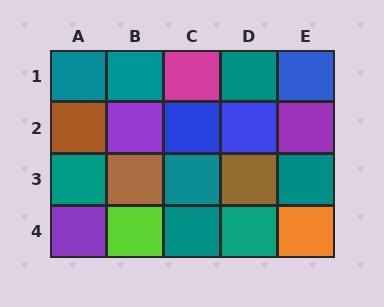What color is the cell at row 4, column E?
Orange.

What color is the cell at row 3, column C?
Teal.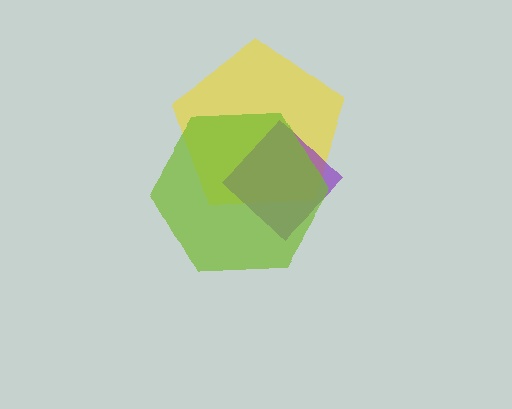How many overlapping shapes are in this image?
There are 3 overlapping shapes in the image.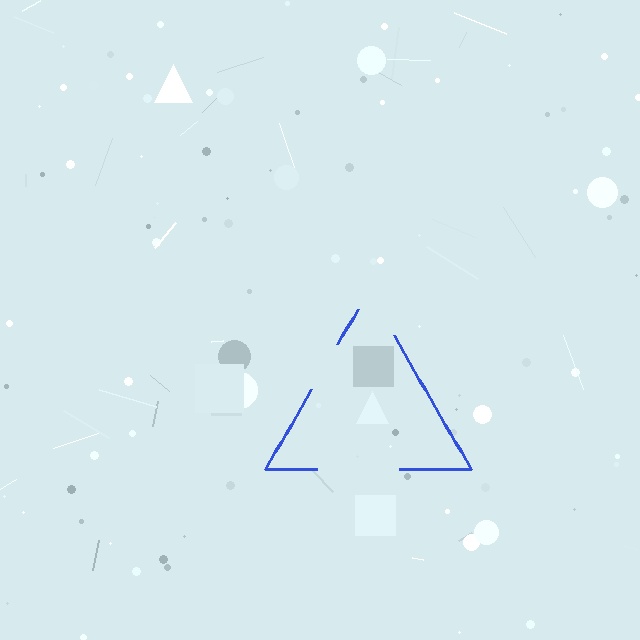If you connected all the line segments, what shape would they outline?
They would outline a triangle.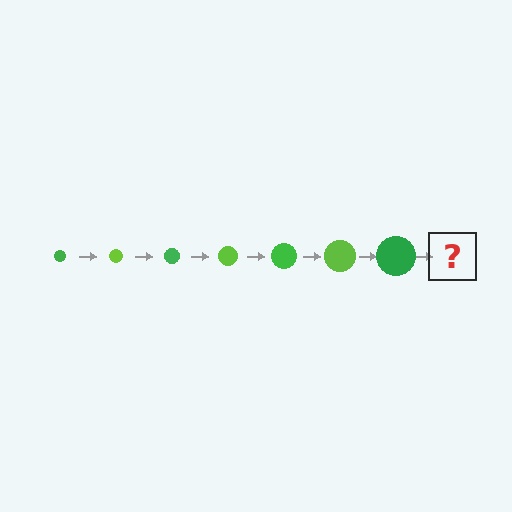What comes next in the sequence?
The next element should be a lime circle, larger than the previous one.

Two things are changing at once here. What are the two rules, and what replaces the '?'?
The two rules are that the circle grows larger each step and the color cycles through green and lime. The '?' should be a lime circle, larger than the previous one.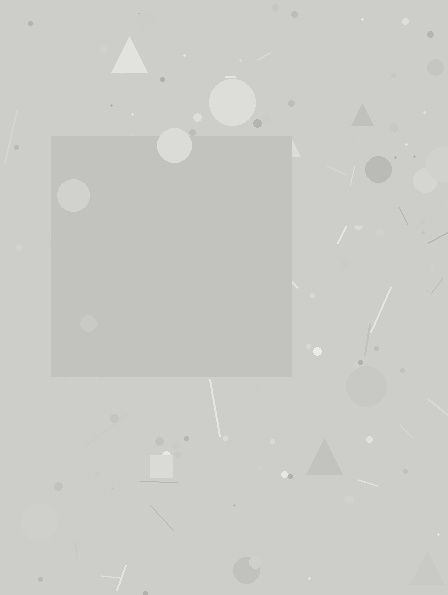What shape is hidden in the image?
A square is hidden in the image.